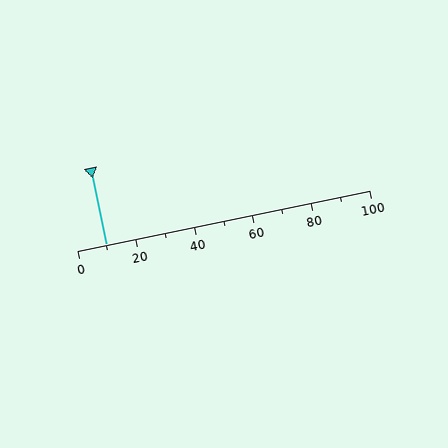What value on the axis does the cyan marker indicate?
The marker indicates approximately 10.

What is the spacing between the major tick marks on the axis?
The major ticks are spaced 20 apart.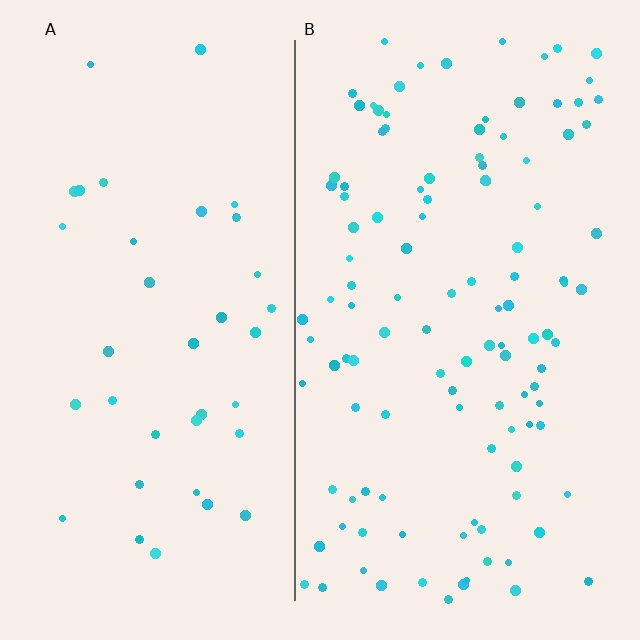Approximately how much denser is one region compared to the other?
Approximately 3.0× — region B over region A.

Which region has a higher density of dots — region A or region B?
B (the right).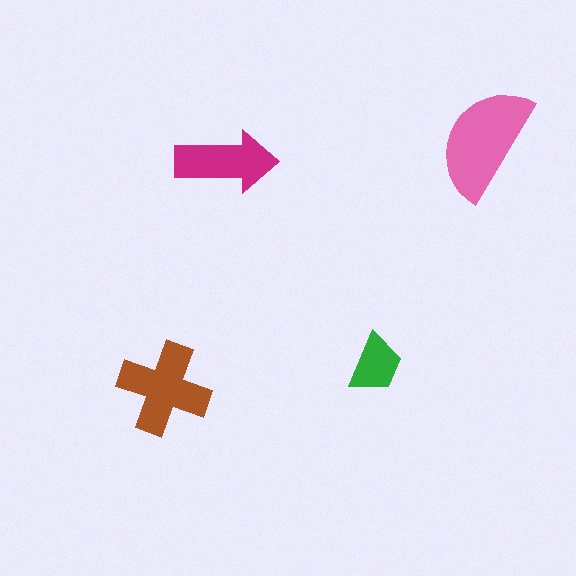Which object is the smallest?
The green trapezoid.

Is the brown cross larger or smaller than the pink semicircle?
Smaller.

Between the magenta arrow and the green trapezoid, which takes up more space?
The magenta arrow.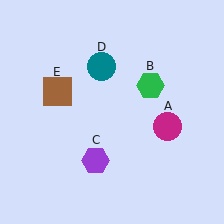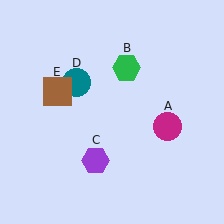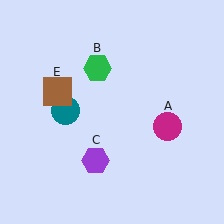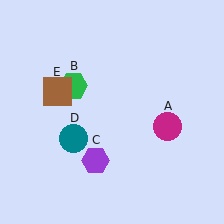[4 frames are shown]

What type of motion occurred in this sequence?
The green hexagon (object B), teal circle (object D) rotated counterclockwise around the center of the scene.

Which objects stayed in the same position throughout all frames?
Magenta circle (object A) and purple hexagon (object C) and brown square (object E) remained stationary.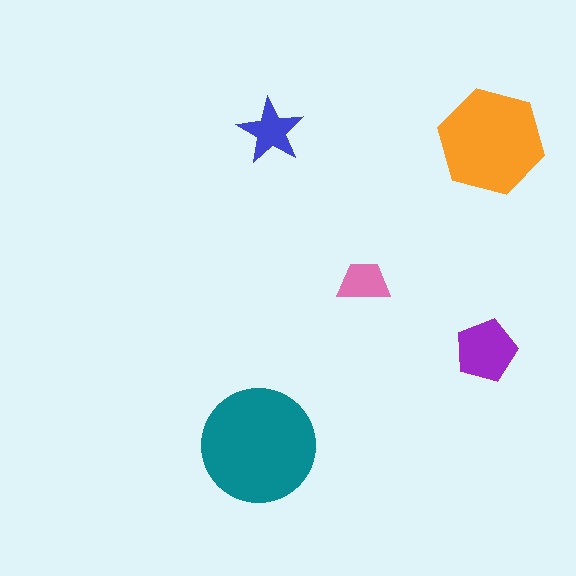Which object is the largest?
The teal circle.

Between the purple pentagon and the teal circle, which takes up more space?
The teal circle.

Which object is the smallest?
The pink trapezoid.